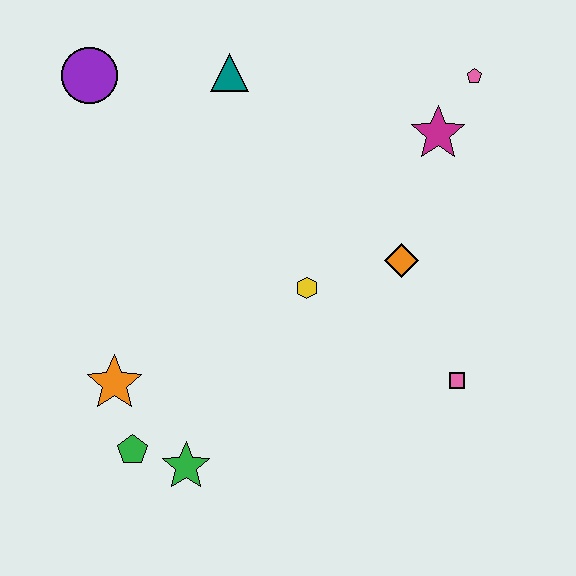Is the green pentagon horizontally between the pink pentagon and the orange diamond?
No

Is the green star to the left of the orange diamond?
Yes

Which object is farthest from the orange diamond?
The purple circle is farthest from the orange diamond.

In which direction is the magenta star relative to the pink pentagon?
The magenta star is below the pink pentagon.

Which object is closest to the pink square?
The orange diamond is closest to the pink square.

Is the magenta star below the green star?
No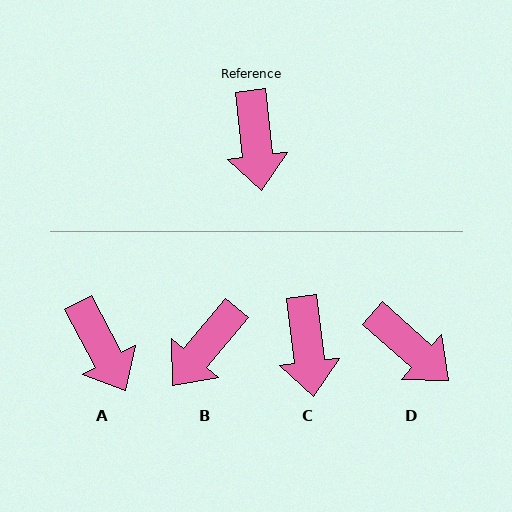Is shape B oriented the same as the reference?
No, it is off by about 46 degrees.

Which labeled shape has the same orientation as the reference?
C.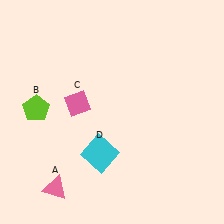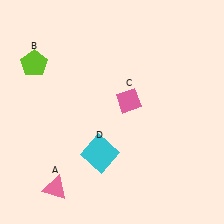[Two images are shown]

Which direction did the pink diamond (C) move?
The pink diamond (C) moved right.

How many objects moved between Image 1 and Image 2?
2 objects moved between the two images.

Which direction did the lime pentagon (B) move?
The lime pentagon (B) moved up.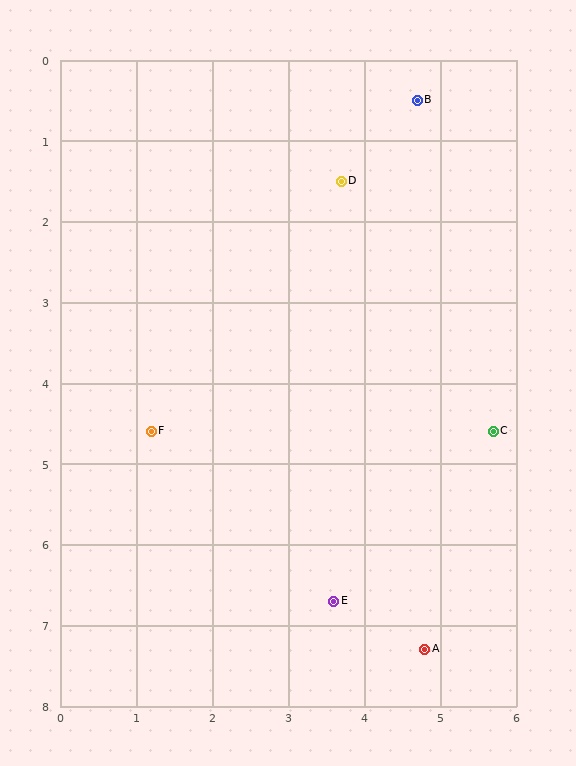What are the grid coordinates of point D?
Point D is at approximately (3.7, 1.5).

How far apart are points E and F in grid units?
Points E and F are about 3.2 grid units apart.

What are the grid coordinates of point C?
Point C is at approximately (5.7, 4.6).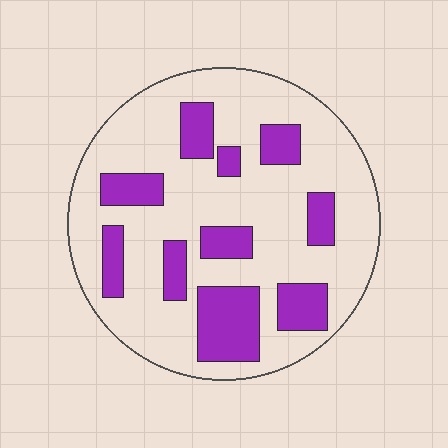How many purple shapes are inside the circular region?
10.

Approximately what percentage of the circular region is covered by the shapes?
Approximately 25%.